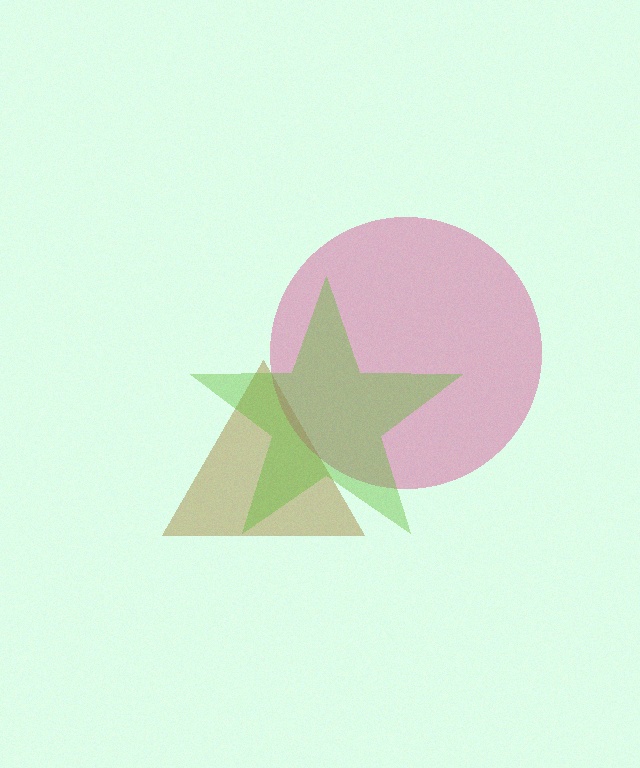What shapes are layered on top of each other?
The layered shapes are: a brown triangle, a magenta circle, a lime star.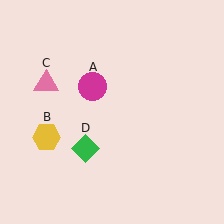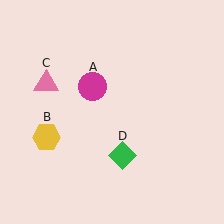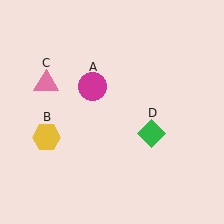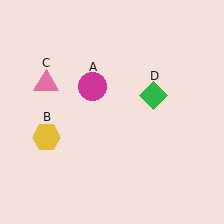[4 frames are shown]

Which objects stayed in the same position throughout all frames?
Magenta circle (object A) and yellow hexagon (object B) and pink triangle (object C) remained stationary.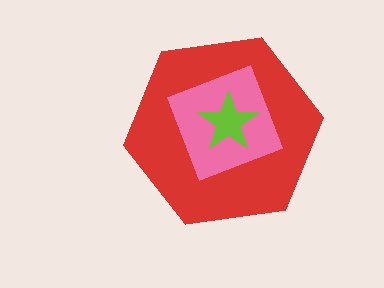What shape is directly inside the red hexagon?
The pink square.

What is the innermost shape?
The lime star.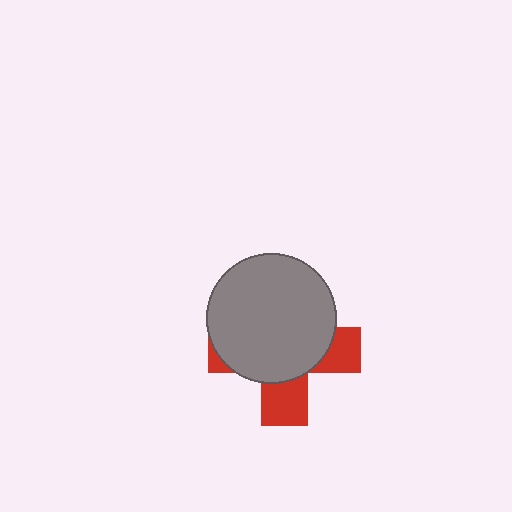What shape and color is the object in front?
The object in front is a gray circle.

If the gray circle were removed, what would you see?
You would see the complete red cross.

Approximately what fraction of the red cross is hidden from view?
Roughly 66% of the red cross is hidden behind the gray circle.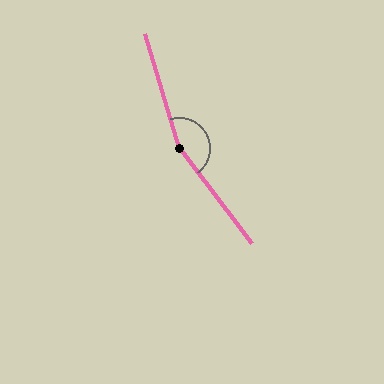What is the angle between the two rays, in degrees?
Approximately 159 degrees.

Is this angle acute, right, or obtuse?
It is obtuse.